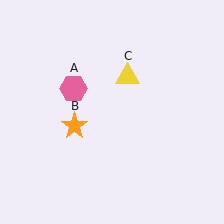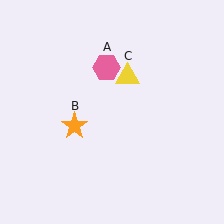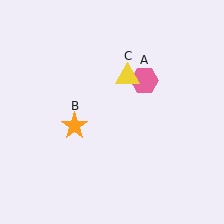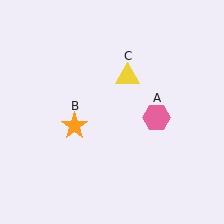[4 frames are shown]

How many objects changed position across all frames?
1 object changed position: pink hexagon (object A).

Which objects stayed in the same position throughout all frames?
Orange star (object B) and yellow triangle (object C) remained stationary.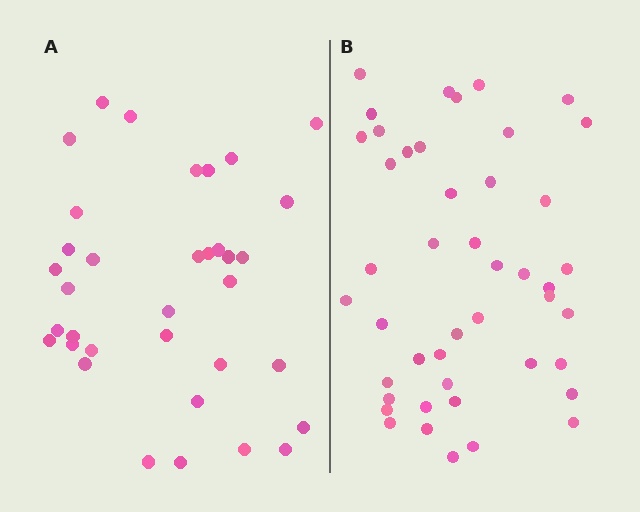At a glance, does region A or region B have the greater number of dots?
Region B (the right region) has more dots.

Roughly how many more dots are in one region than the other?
Region B has roughly 10 or so more dots than region A.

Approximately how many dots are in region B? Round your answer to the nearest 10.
About 40 dots. (The exact count is 45, which rounds to 40.)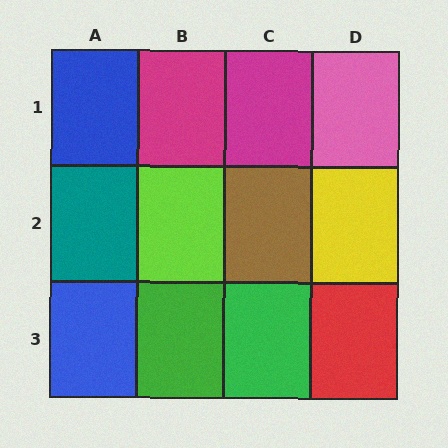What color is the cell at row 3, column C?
Green.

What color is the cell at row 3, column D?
Red.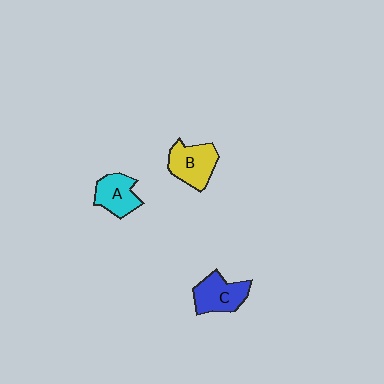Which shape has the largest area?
Shape B (yellow).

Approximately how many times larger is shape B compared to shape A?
Approximately 1.2 times.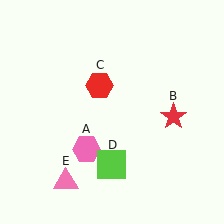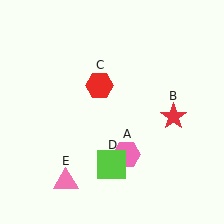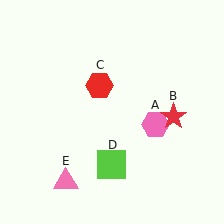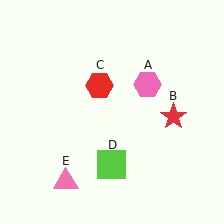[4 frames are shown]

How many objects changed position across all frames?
1 object changed position: pink hexagon (object A).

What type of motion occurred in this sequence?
The pink hexagon (object A) rotated counterclockwise around the center of the scene.